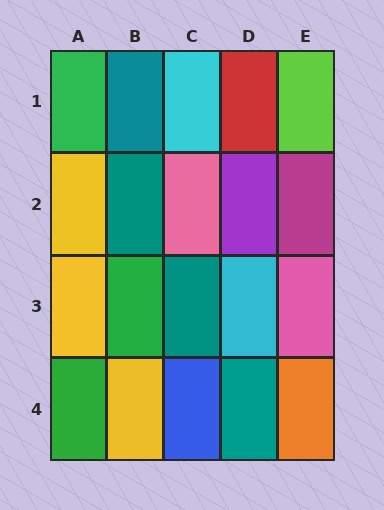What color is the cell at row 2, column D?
Purple.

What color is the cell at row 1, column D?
Red.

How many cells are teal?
4 cells are teal.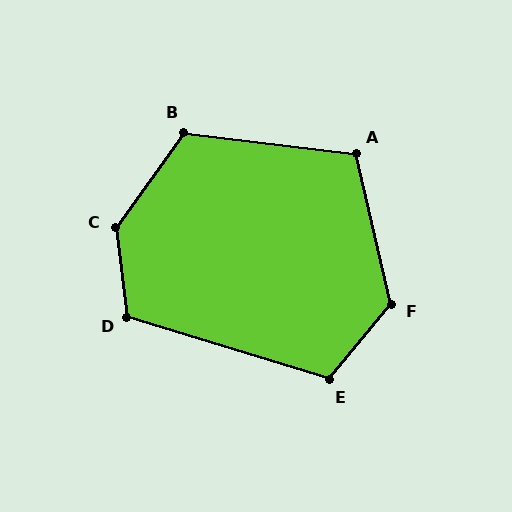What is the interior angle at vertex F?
Approximately 128 degrees (obtuse).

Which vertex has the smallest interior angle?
A, at approximately 110 degrees.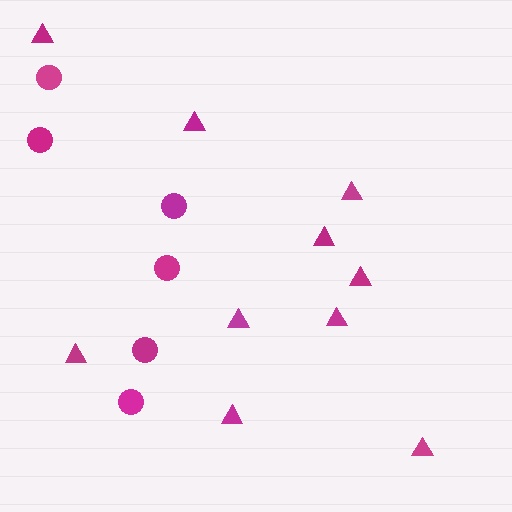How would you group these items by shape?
There are 2 groups: one group of circles (6) and one group of triangles (10).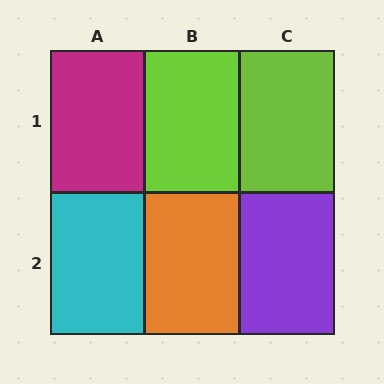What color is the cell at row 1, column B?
Lime.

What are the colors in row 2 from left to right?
Cyan, orange, purple.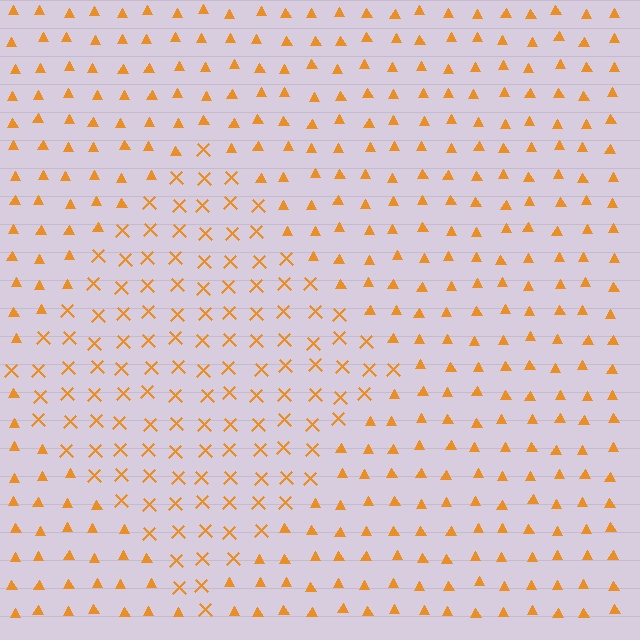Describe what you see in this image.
The image is filled with small orange elements arranged in a uniform grid. A diamond-shaped region contains X marks, while the surrounding area contains triangles. The boundary is defined purely by the change in element shape.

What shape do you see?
I see a diamond.